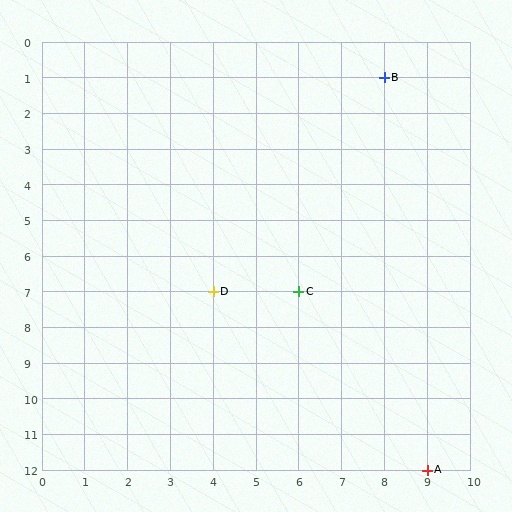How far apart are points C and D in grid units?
Points C and D are 2 columns apart.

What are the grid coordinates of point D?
Point D is at grid coordinates (4, 7).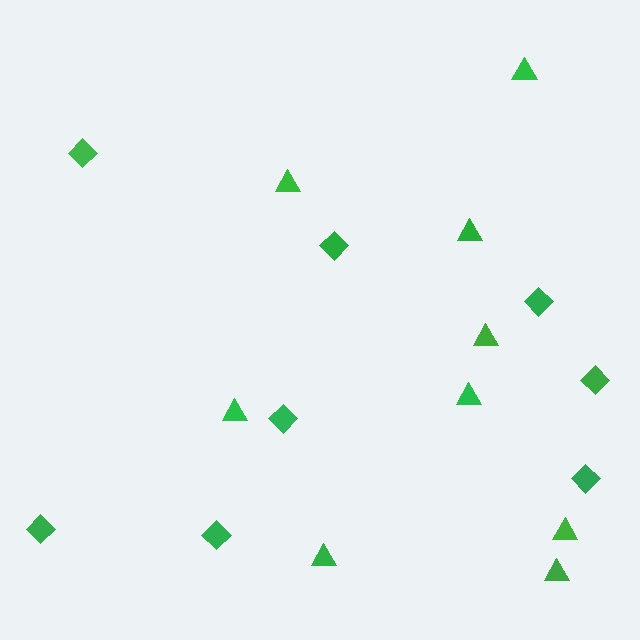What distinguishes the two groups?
There are 2 groups: one group of diamonds (8) and one group of triangles (9).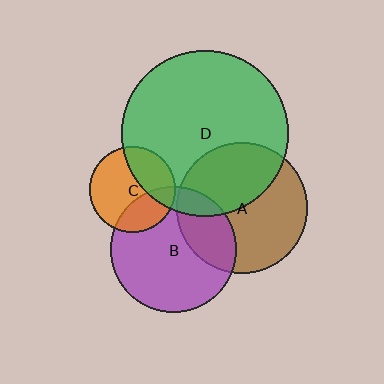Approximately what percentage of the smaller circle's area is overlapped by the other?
Approximately 40%.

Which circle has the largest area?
Circle D (green).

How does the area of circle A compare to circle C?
Approximately 2.3 times.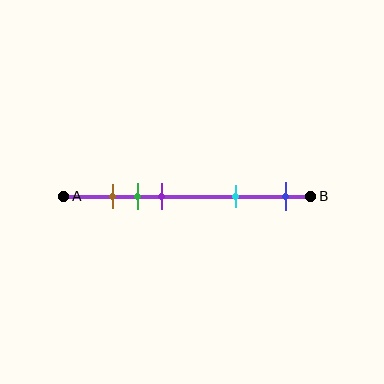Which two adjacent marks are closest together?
The brown and green marks are the closest adjacent pair.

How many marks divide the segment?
There are 5 marks dividing the segment.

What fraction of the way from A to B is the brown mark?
The brown mark is approximately 20% (0.2) of the way from A to B.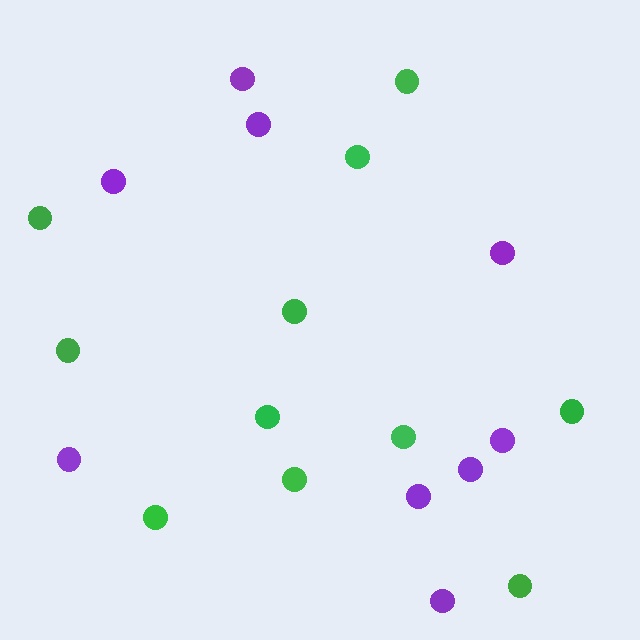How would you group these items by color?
There are 2 groups: one group of green circles (11) and one group of purple circles (9).